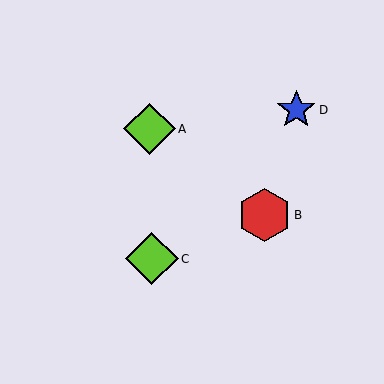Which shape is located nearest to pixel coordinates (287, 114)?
The blue star (labeled D) at (296, 110) is nearest to that location.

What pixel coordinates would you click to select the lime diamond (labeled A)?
Click at (149, 129) to select the lime diamond A.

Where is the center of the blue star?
The center of the blue star is at (296, 110).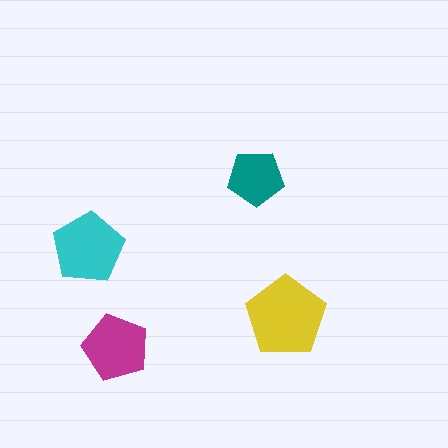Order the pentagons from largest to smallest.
the yellow one, the cyan one, the magenta one, the teal one.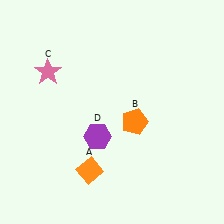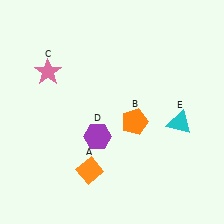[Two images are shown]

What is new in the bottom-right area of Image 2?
A cyan triangle (E) was added in the bottom-right area of Image 2.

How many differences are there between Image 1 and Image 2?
There is 1 difference between the two images.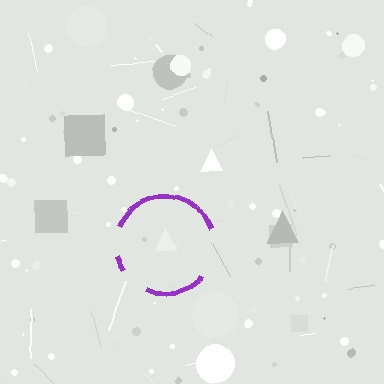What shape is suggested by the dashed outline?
The dashed outline suggests a circle.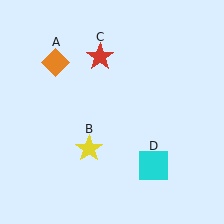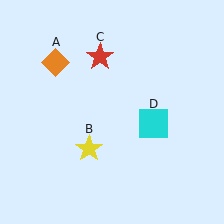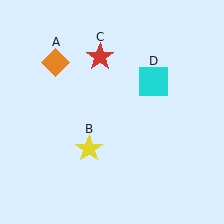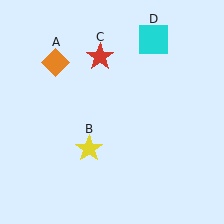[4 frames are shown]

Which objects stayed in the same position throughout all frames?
Orange diamond (object A) and yellow star (object B) and red star (object C) remained stationary.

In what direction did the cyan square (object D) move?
The cyan square (object D) moved up.